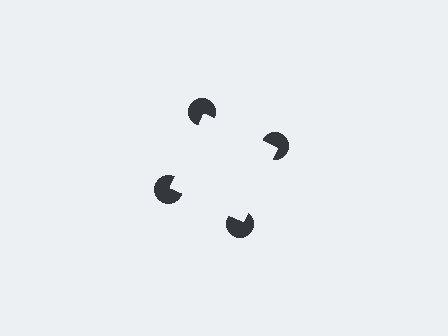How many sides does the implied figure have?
4 sides.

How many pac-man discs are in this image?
There are 4 — one at each vertex of the illusory square.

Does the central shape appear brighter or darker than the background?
It typically appears slightly brighter than the background, even though no actual brightness change is drawn.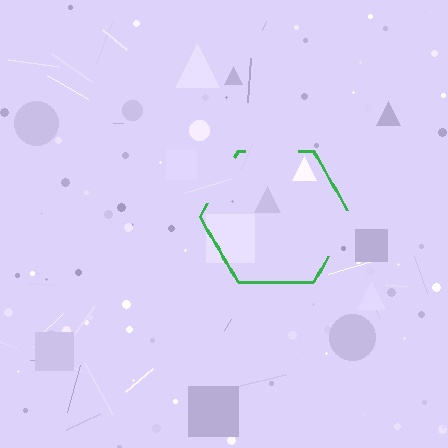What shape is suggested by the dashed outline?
The dashed outline suggests a hexagon.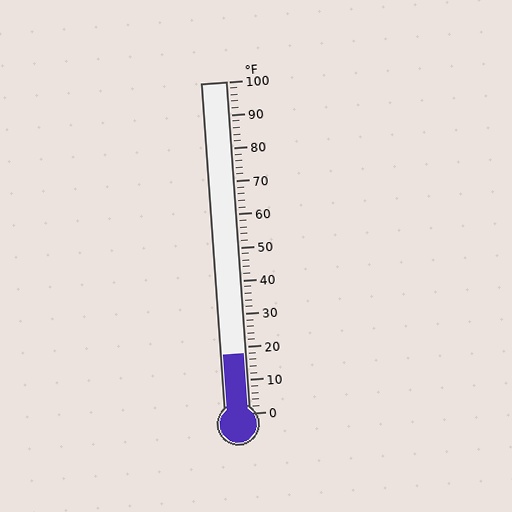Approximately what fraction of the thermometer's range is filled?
The thermometer is filled to approximately 20% of its range.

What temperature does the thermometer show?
The thermometer shows approximately 18°F.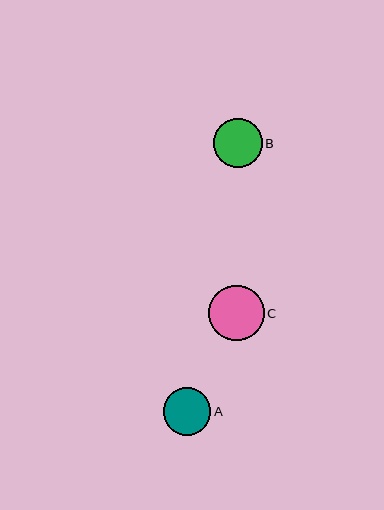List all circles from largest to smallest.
From largest to smallest: C, B, A.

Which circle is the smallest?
Circle A is the smallest with a size of approximately 47 pixels.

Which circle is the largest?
Circle C is the largest with a size of approximately 56 pixels.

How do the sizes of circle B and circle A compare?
Circle B and circle A are approximately the same size.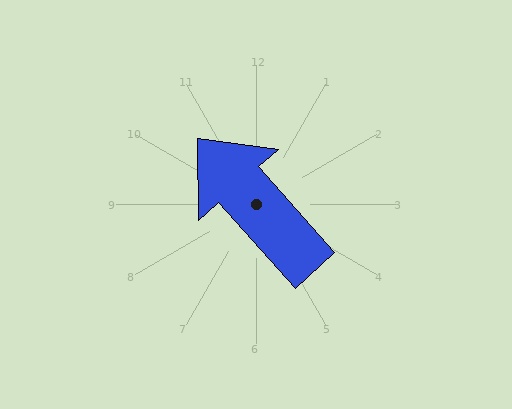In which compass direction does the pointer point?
Northwest.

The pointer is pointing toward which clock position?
Roughly 11 o'clock.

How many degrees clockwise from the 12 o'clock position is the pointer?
Approximately 318 degrees.